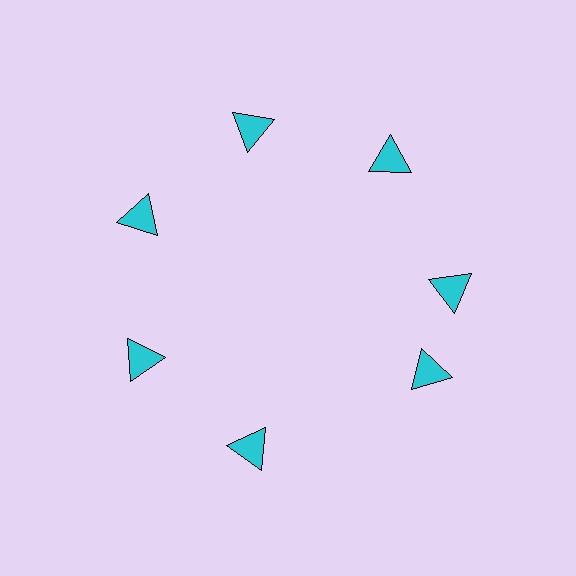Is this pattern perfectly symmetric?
No. The 7 cyan triangles are arranged in a ring, but one element near the 5 o'clock position is rotated out of alignment along the ring, breaking the 7-fold rotational symmetry.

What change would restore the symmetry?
The symmetry would be restored by rotating it back into even spacing with its neighbors so that all 7 triangles sit at equal angles and equal distance from the center.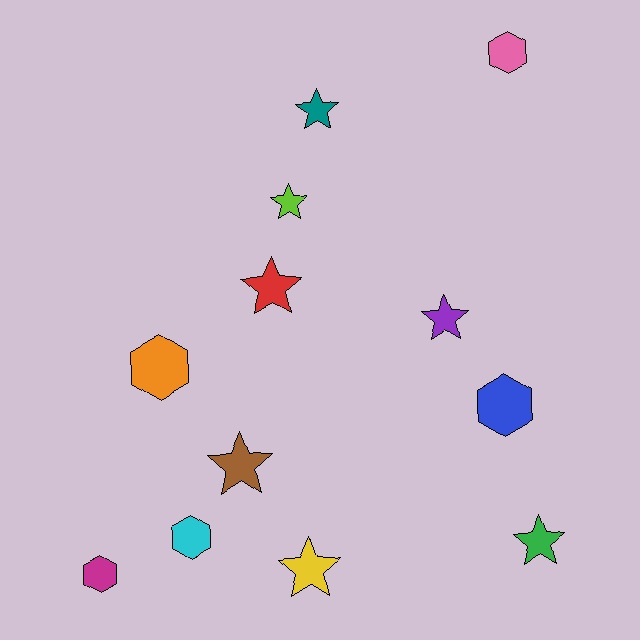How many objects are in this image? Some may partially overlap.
There are 12 objects.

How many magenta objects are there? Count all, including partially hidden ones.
There is 1 magenta object.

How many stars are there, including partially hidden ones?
There are 7 stars.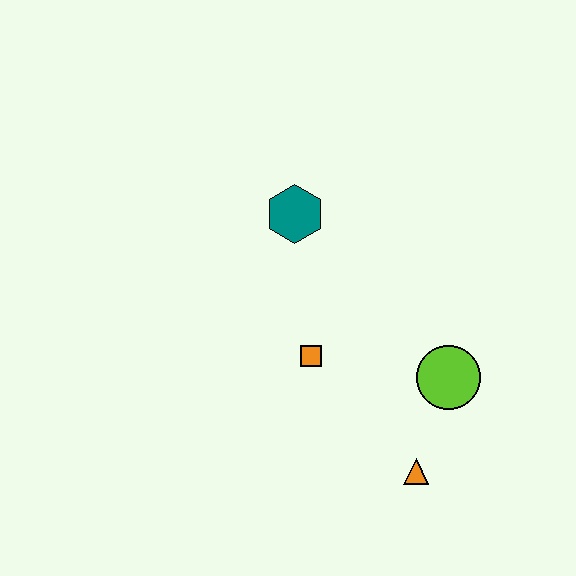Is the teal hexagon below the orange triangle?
No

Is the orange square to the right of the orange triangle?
No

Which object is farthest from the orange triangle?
The teal hexagon is farthest from the orange triangle.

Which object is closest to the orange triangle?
The lime circle is closest to the orange triangle.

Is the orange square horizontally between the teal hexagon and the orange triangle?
Yes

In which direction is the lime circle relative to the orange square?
The lime circle is to the right of the orange square.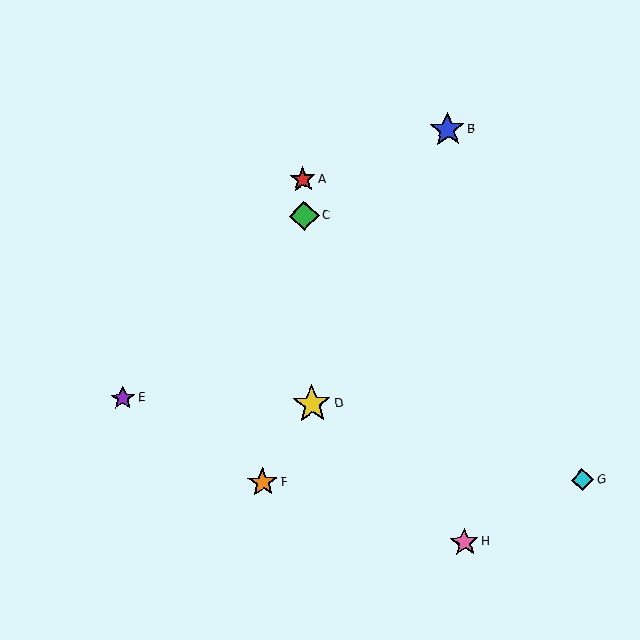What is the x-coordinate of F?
Object F is at x≈263.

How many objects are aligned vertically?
3 objects (A, C, D) are aligned vertically.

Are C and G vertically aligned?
No, C is at x≈304 and G is at x≈583.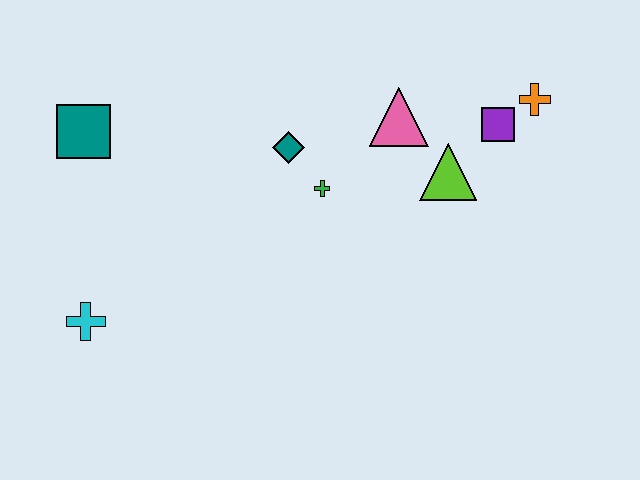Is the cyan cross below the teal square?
Yes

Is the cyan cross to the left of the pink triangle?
Yes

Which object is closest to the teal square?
The cyan cross is closest to the teal square.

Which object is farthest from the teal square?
The orange cross is farthest from the teal square.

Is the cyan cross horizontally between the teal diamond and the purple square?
No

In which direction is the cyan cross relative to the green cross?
The cyan cross is to the left of the green cross.